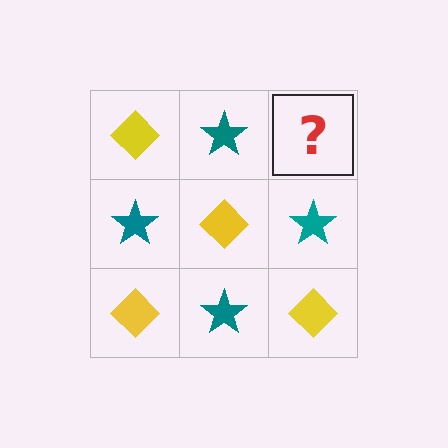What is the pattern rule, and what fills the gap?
The rule is that it alternates yellow diamond and teal star in a checkerboard pattern. The gap should be filled with a yellow diamond.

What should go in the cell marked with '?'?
The missing cell should contain a yellow diamond.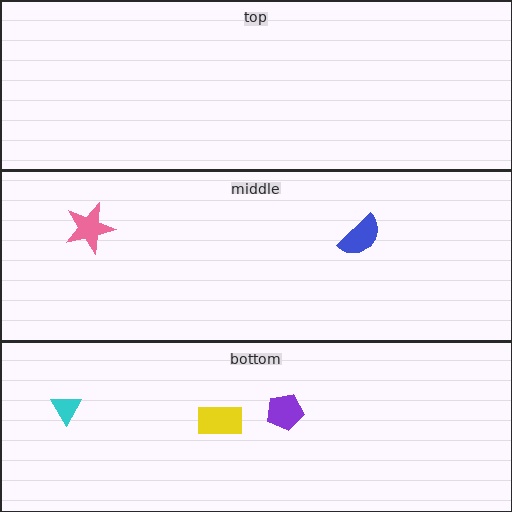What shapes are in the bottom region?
The cyan triangle, the purple pentagon, the yellow rectangle.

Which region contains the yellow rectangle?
The bottom region.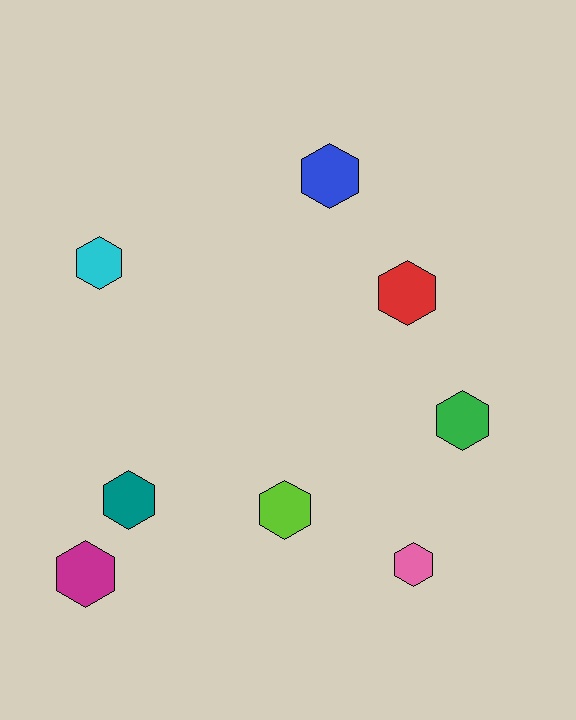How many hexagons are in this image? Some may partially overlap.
There are 8 hexagons.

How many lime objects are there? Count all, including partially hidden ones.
There is 1 lime object.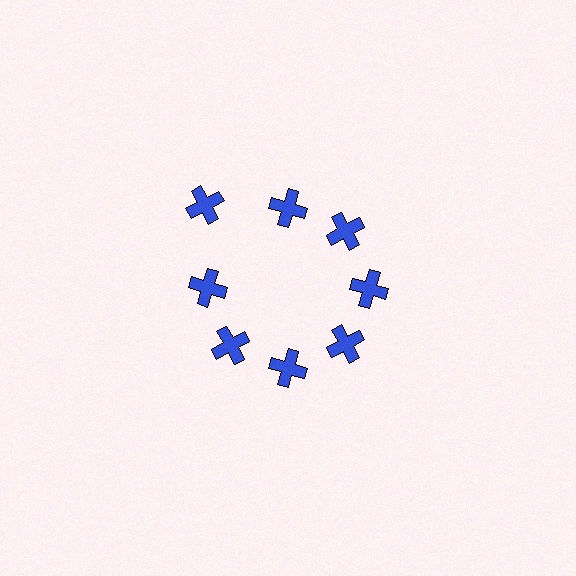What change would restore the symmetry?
The symmetry would be restored by moving it inward, back onto the ring so that all 8 crosses sit at equal angles and equal distance from the center.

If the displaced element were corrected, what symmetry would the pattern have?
It would have 8-fold rotational symmetry — the pattern would map onto itself every 45 degrees.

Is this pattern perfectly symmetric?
No. The 8 blue crosses are arranged in a ring, but one element near the 10 o'clock position is pushed outward from the center, breaking the 8-fold rotational symmetry.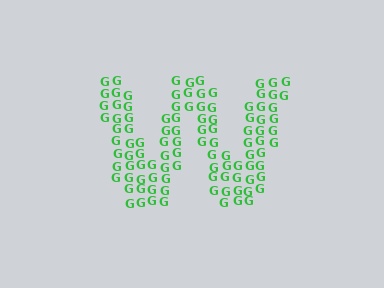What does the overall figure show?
The overall figure shows the letter W.